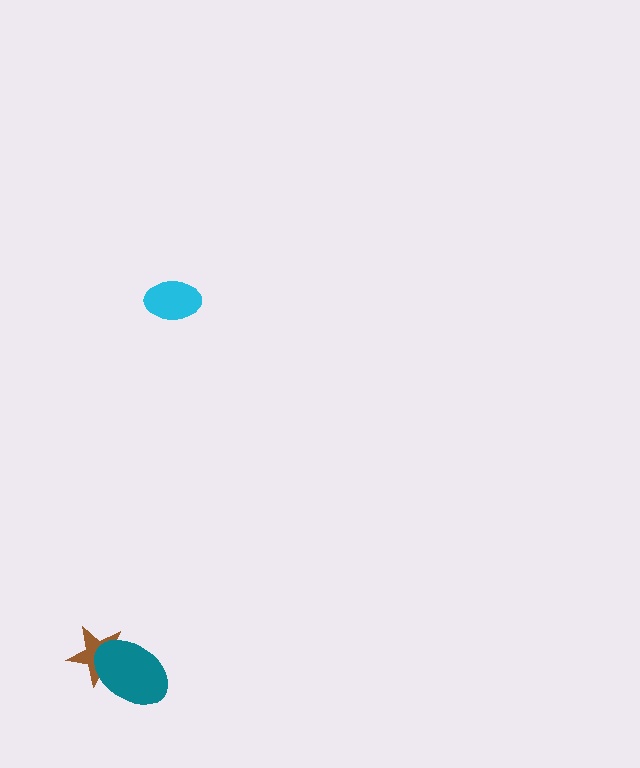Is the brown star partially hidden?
Yes, it is partially covered by another shape.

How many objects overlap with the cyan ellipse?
0 objects overlap with the cyan ellipse.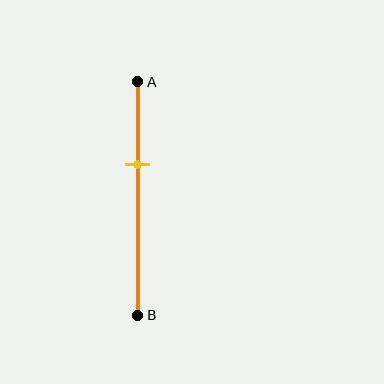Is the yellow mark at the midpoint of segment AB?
No, the mark is at about 35% from A, not at the 50% midpoint.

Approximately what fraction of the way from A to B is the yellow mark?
The yellow mark is approximately 35% of the way from A to B.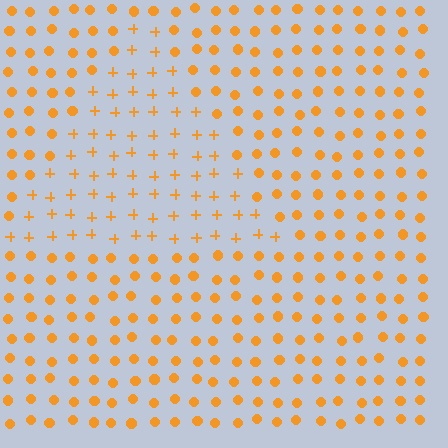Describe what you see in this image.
The image is filled with small orange elements arranged in a uniform grid. A triangle-shaped region contains plus signs, while the surrounding area contains circles. The boundary is defined purely by the change in element shape.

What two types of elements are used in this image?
The image uses plus signs inside the triangle region and circles outside it.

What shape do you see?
I see a triangle.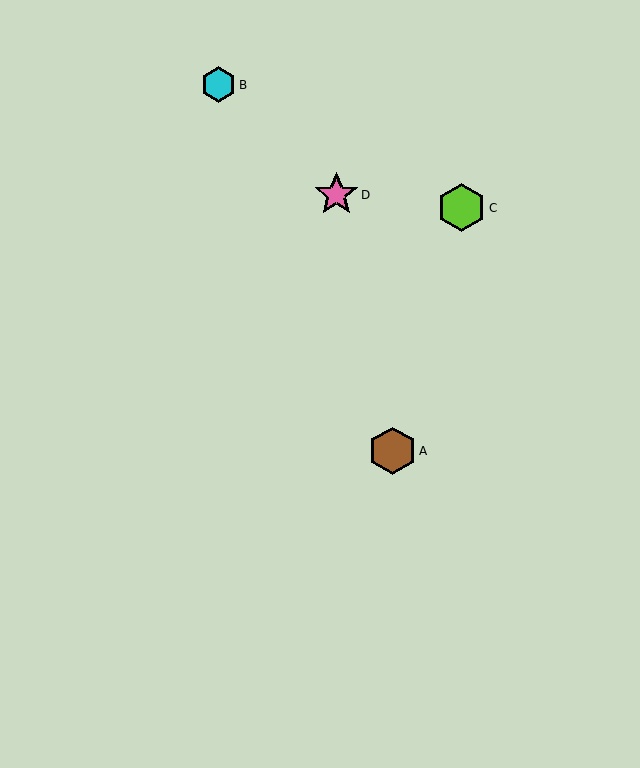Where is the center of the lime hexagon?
The center of the lime hexagon is at (462, 208).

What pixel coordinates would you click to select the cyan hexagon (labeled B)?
Click at (218, 85) to select the cyan hexagon B.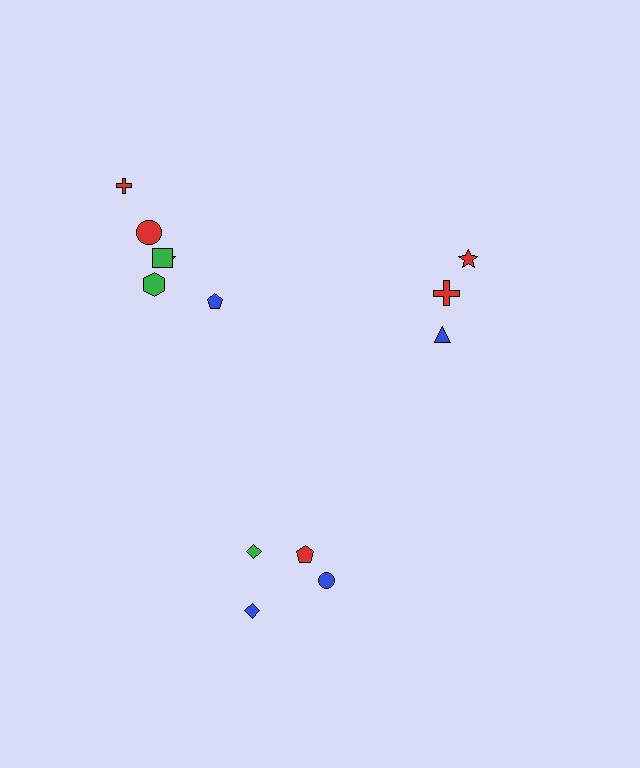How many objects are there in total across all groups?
There are 13 objects.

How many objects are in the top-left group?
There are 6 objects.